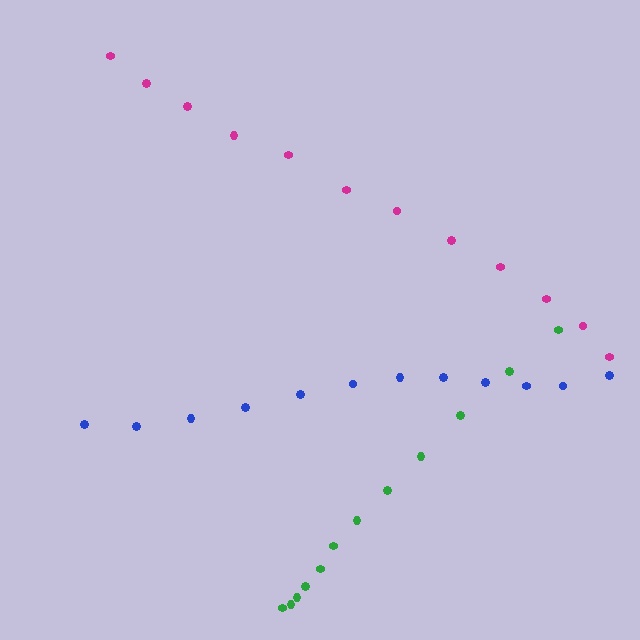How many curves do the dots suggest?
There are 3 distinct paths.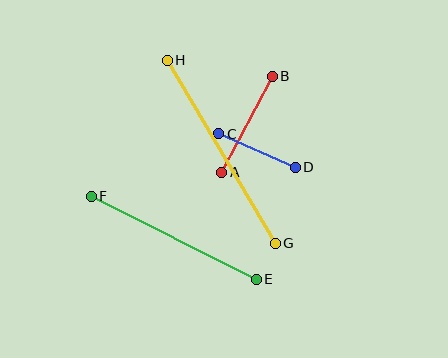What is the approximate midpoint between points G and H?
The midpoint is at approximately (221, 152) pixels.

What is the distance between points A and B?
The distance is approximately 109 pixels.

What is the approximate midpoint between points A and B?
The midpoint is at approximately (247, 124) pixels.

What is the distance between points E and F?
The distance is approximately 185 pixels.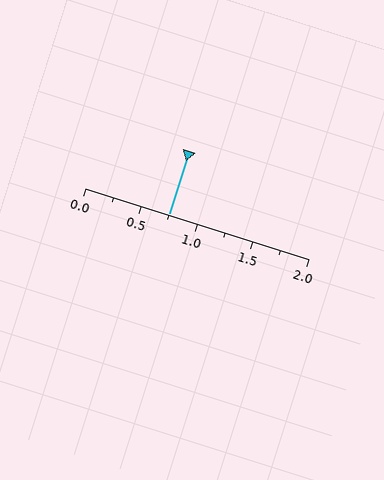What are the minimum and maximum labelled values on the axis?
The axis runs from 0.0 to 2.0.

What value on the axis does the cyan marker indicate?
The marker indicates approximately 0.75.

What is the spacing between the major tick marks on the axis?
The major ticks are spaced 0.5 apart.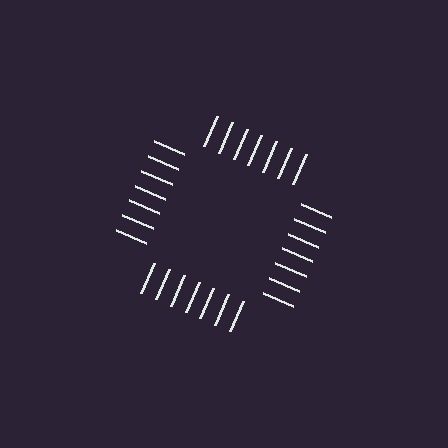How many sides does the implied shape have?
4 sides — the line-ends trace a square.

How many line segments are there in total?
28 — 7 along each of the 4 edges.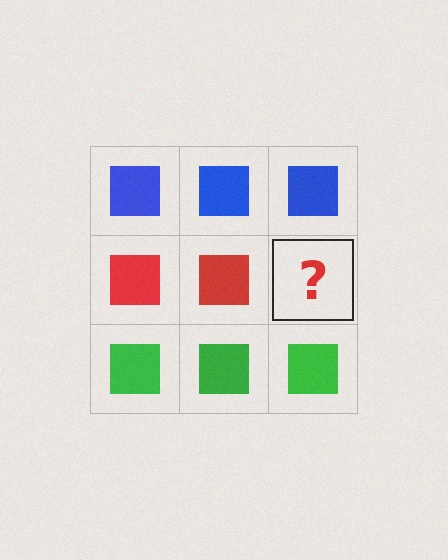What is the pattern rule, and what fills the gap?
The rule is that each row has a consistent color. The gap should be filled with a red square.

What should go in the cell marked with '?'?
The missing cell should contain a red square.